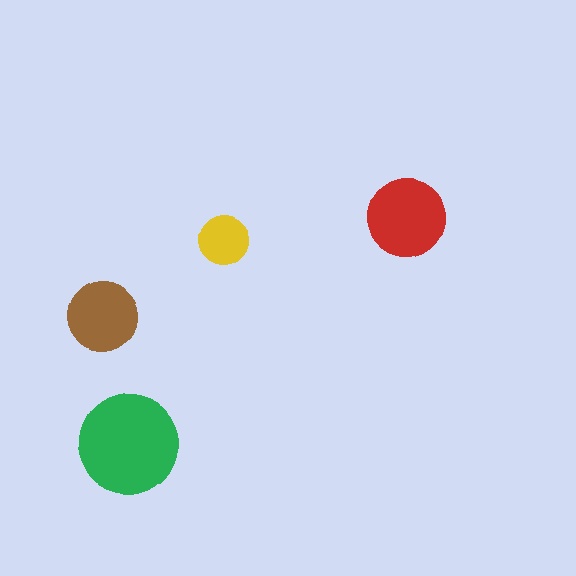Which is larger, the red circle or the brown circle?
The red one.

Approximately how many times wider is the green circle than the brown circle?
About 1.5 times wider.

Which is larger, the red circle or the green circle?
The green one.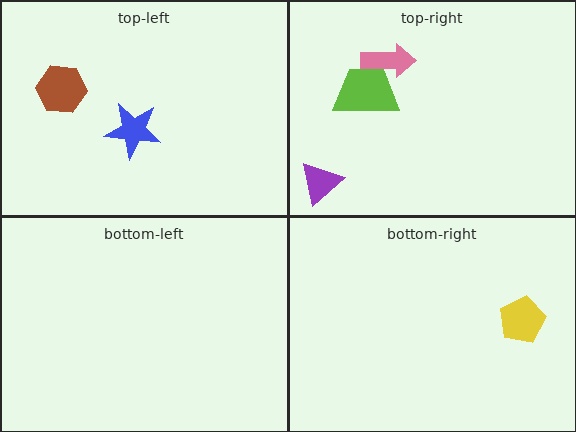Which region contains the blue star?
The top-left region.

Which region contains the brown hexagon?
The top-left region.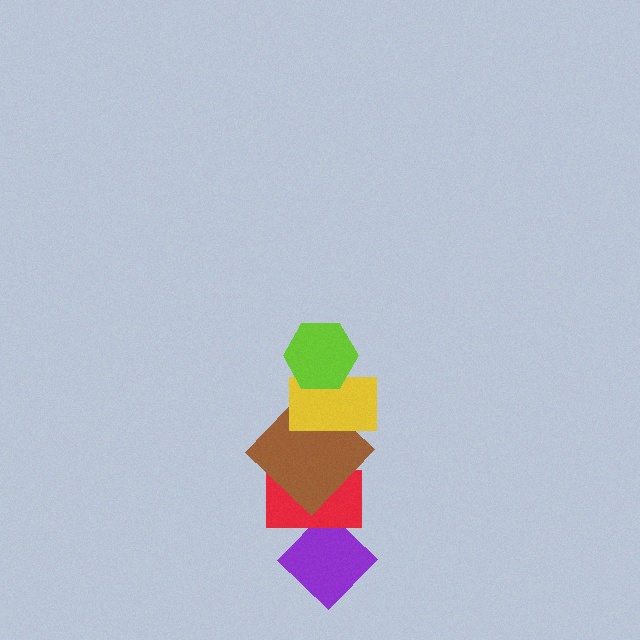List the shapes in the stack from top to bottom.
From top to bottom: the lime hexagon, the yellow rectangle, the brown diamond, the red rectangle, the purple diamond.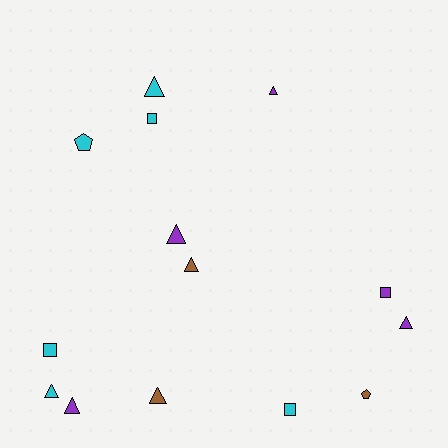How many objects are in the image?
There are 14 objects.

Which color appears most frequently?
Cyan, with 6 objects.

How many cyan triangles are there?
There are 2 cyan triangles.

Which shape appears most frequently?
Triangle, with 8 objects.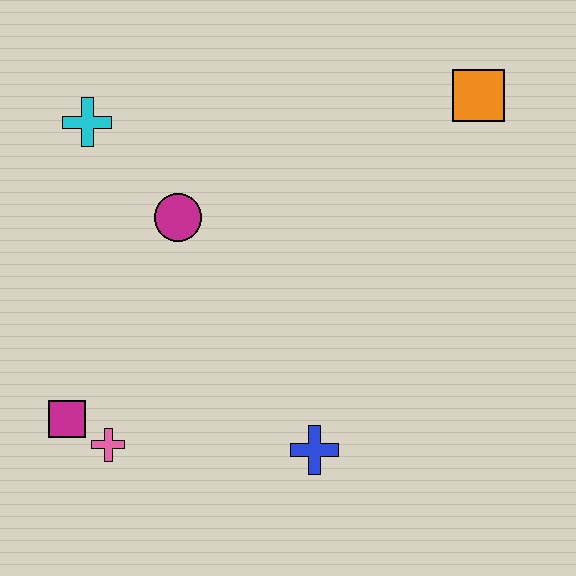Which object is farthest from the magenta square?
The orange square is farthest from the magenta square.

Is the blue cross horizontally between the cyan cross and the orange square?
Yes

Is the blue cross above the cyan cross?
No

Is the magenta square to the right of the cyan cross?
No